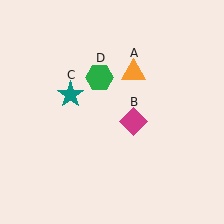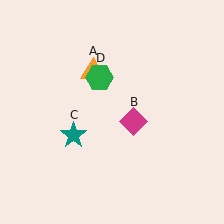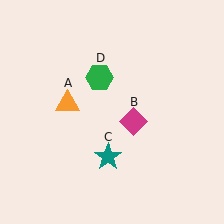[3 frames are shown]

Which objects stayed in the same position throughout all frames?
Magenta diamond (object B) and green hexagon (object D) remained stationary.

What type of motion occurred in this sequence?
The orange triangle (object A), teal star (object C) rotated counterclockwise around the center of the scene.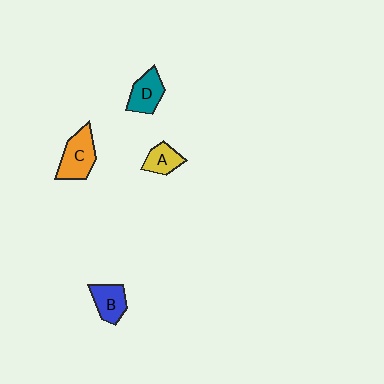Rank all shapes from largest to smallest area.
From largest to smallest: C (orange), D (teal), B (blue), A (yellow).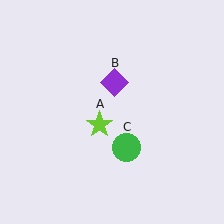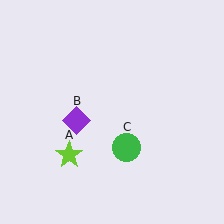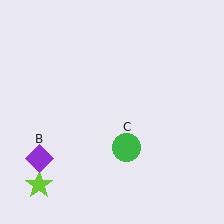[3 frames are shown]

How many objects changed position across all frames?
2 objects changed position: lime star (object A), purple diamond (object B).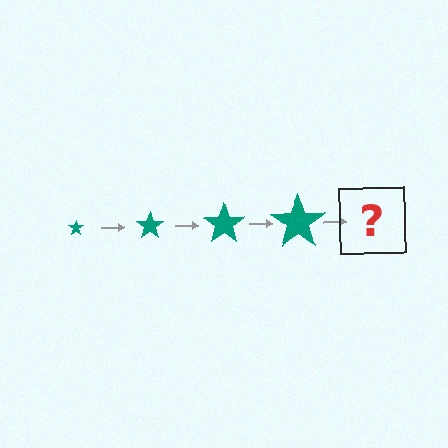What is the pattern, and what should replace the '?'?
The pattern is that the star gets progressively larger each step. The '?' should be a teal star, larger than the previous one.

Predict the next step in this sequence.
The next step is a teal star, larger than the previous one.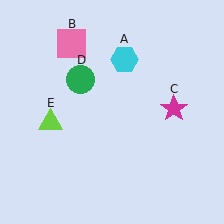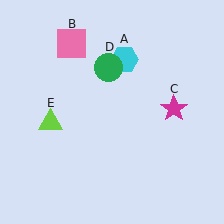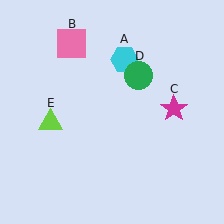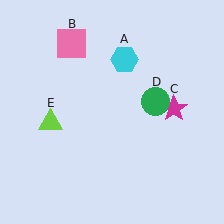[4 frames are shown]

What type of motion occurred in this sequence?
The green circle (object D) rotated clockwise around the center of the scene.